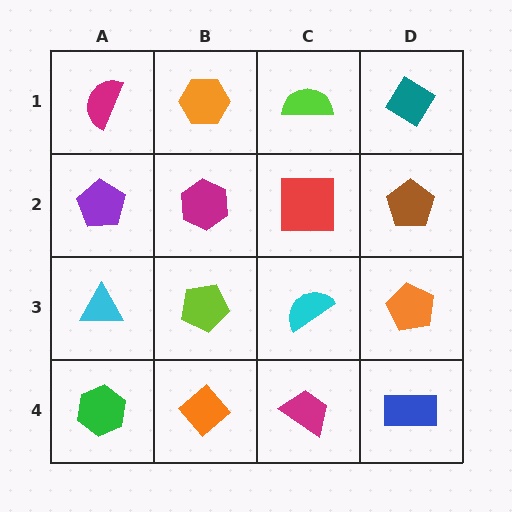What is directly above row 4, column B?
A lime pentagon.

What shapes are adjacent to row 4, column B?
A lime pentagon (row 3, column B), a green hexagon (row 4, column A), a magenta trapezoid (row 4, column C).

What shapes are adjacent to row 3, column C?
A red square (row 2, column C), a magenta trapezoid (row 4, column C), a lime pentagon (row 3, column B), an orange pentagon (row 3, column D).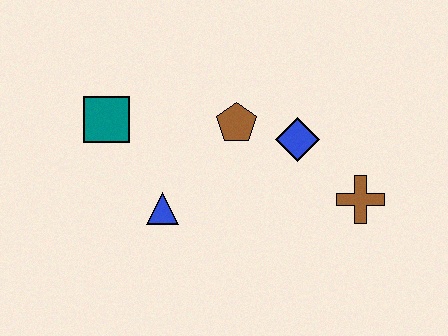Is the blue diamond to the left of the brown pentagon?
No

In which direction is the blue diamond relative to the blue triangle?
The blue diamond is to the right of the blue triangle.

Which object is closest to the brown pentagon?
The blue diamond is closest to the brown pentagon.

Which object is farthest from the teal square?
The brown cross is farthest from the teal square.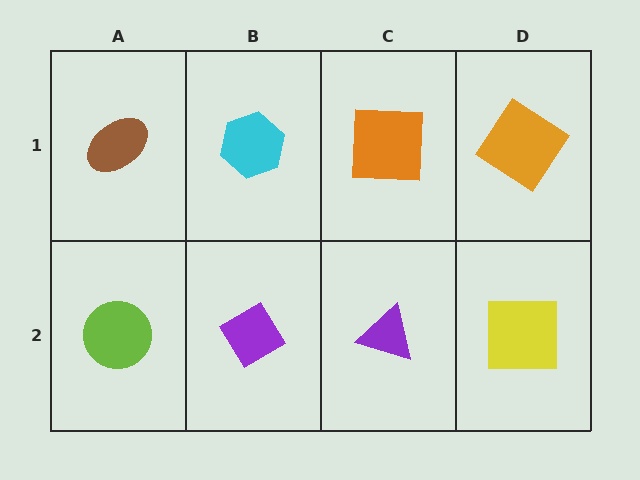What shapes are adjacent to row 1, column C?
A purple triangle (row 2, column C), a cyan hexagon (row 1, column B), an orange diamond (row 1, column D).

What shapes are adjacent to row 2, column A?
A brown ellipse (row 1, column A), a purple diamond (row 2, column B).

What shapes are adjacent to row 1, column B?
A purple diamond (row 2, column B), a brown ellipse (row 1, column A), an orange square (row 1, column C).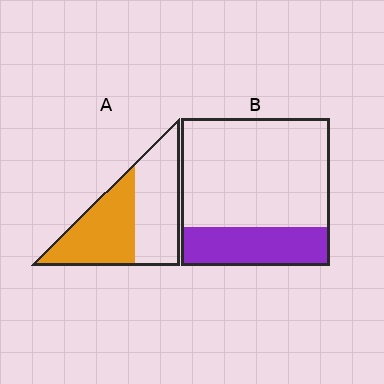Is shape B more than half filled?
No.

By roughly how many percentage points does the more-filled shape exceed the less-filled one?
By roughly 25 percentage points (A over B).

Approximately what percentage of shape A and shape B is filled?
A is approximately 50% and B is approximately 25%.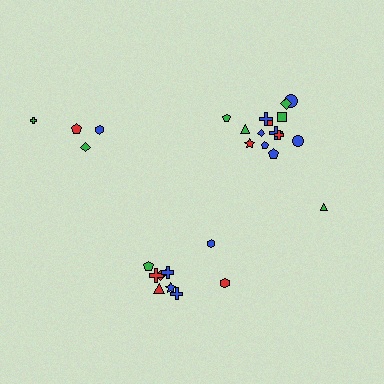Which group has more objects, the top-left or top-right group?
The top-right group.